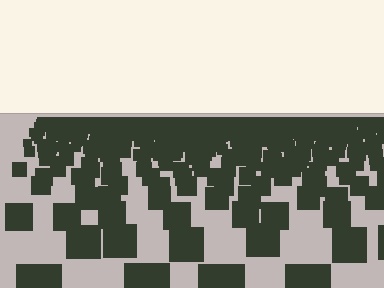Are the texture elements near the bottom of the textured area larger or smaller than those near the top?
Larger. Near the bottom, elements are closer to the viewer and appear at a bigger on-screen size.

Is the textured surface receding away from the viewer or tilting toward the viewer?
The surface is receding away from the viewer. Texture elements get smaller and denser toward the top.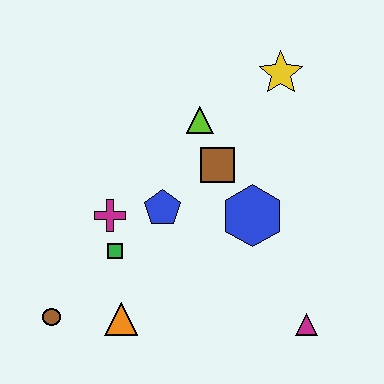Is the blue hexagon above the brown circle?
Yes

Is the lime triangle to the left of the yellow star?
Yes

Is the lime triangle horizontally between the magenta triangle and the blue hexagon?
No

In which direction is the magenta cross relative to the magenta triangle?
The magenta cross is to the left of the magenta triangle.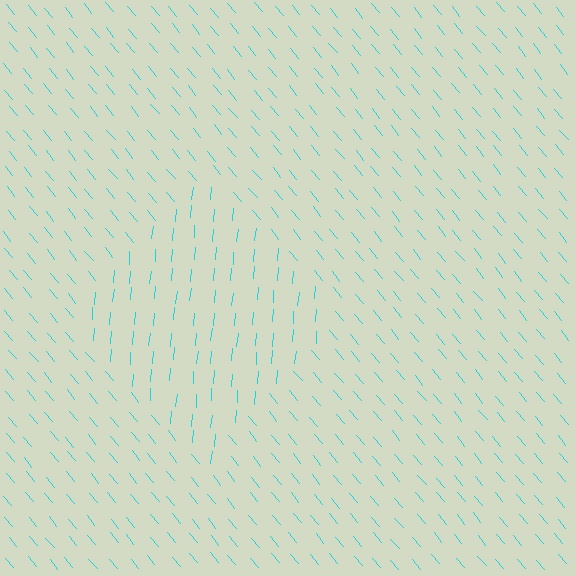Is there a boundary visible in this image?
Yes, there is a texture boundary formed by a change in line orientation.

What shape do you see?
I see a diamond.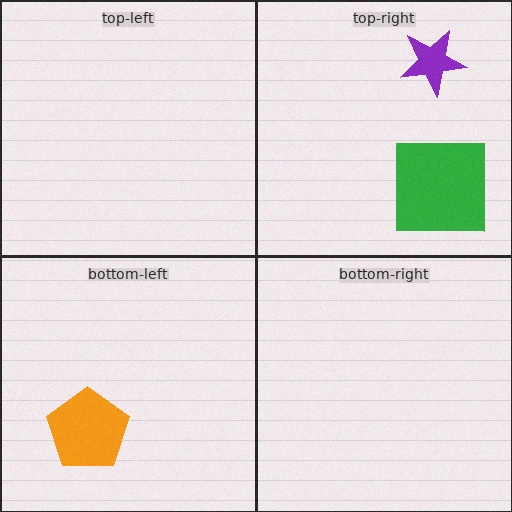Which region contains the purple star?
The top-right region.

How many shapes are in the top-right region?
2.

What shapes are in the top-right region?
The green square, the purple star.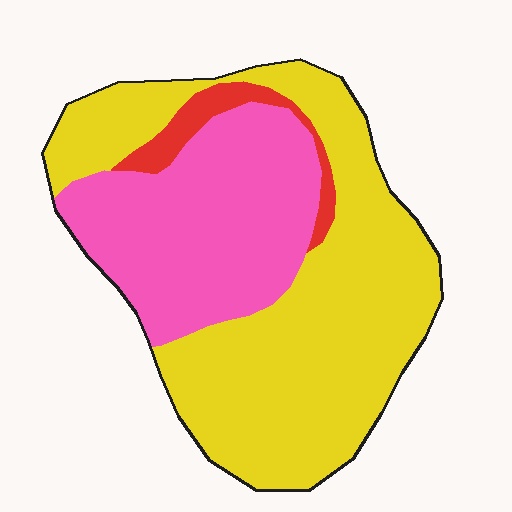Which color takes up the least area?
Red, at roughly 5%.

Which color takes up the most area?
Yellow, at roughly 60%.